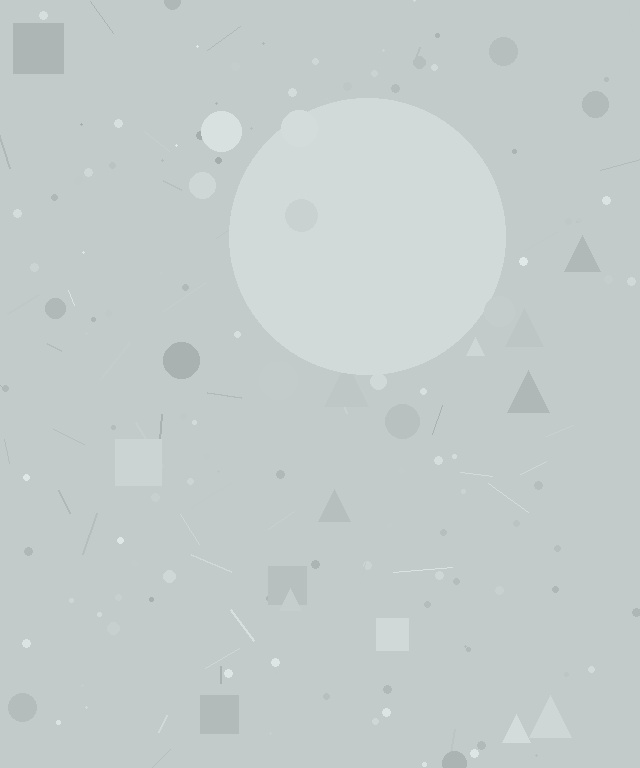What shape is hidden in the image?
A circle is hidden in the image.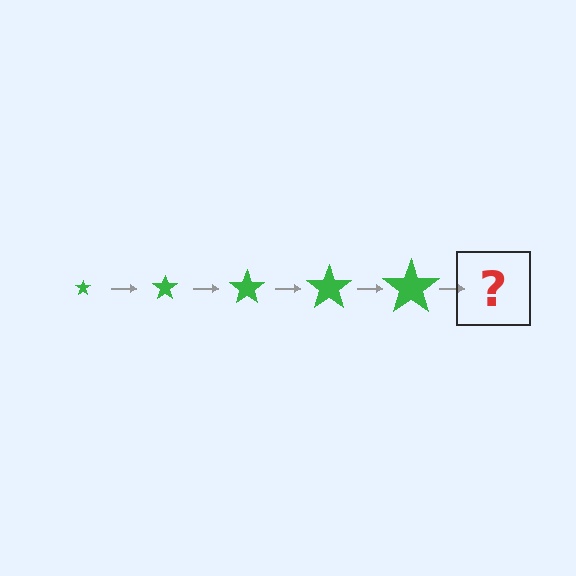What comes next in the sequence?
The next element should be a green star, larger than the previous one.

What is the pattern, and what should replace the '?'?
The pattern is that the star gets progressively larger each step. The '?' should be a green star, larger than the previous one.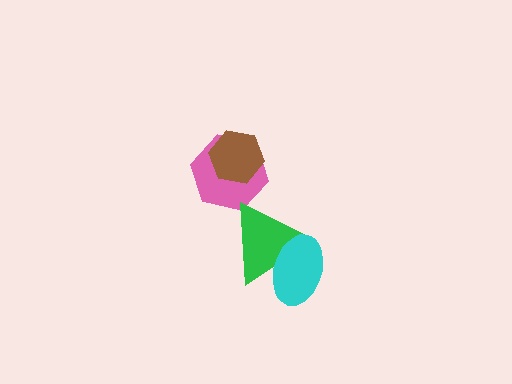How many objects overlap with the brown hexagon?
1 object overlaps with the brown hexagon.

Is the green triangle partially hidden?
Yes, it is partially covered by another shape.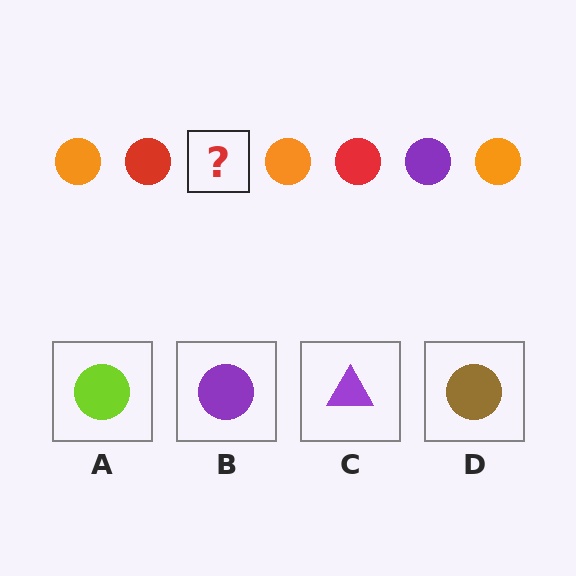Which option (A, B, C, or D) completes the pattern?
B.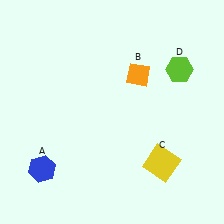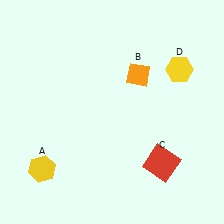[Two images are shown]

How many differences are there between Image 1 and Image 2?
There are 3 differences between the two images.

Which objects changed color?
A changed from blue to yellow. C changed from yellow to red. D changed from lime to yellow.